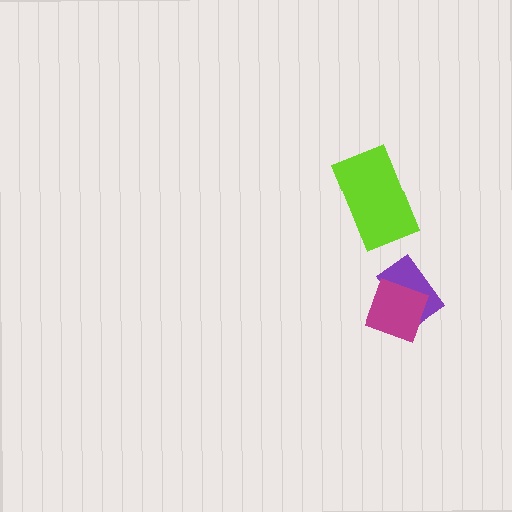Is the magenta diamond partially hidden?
No, no other shape covers it.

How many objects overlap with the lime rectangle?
0 objects overlap with the lime rectangle.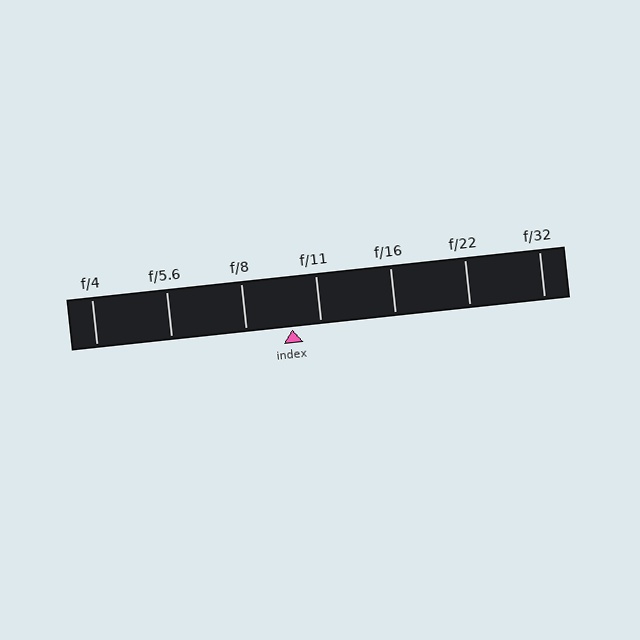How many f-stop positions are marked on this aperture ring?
There are 7 f-stop positions marked.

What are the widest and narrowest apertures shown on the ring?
The widest aperture shown is f/4 and the narrowest is f/32.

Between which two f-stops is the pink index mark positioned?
The index mark is between f/8 and f/11.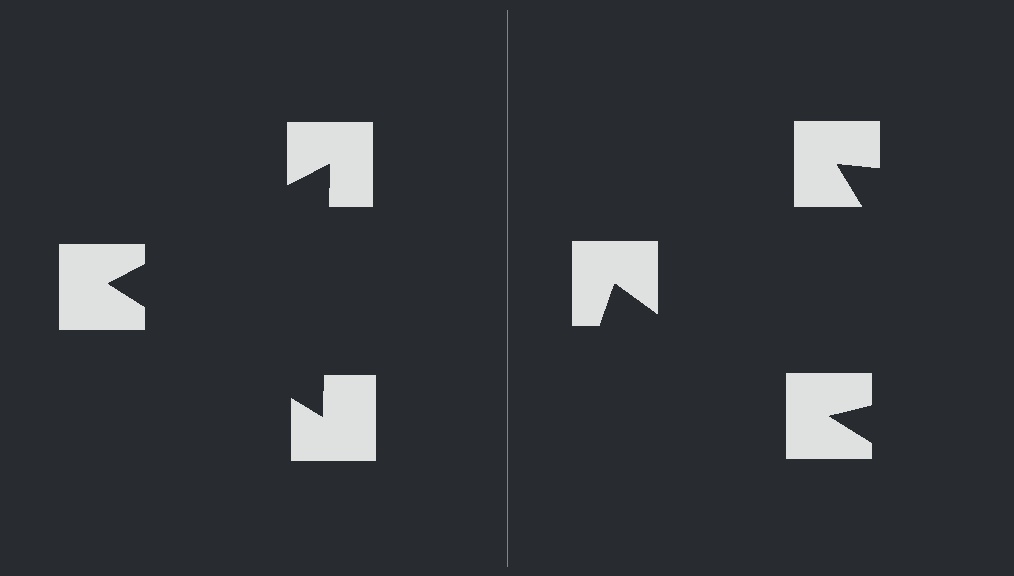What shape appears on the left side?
An illusory triangle.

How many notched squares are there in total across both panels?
6 — 3 on each side.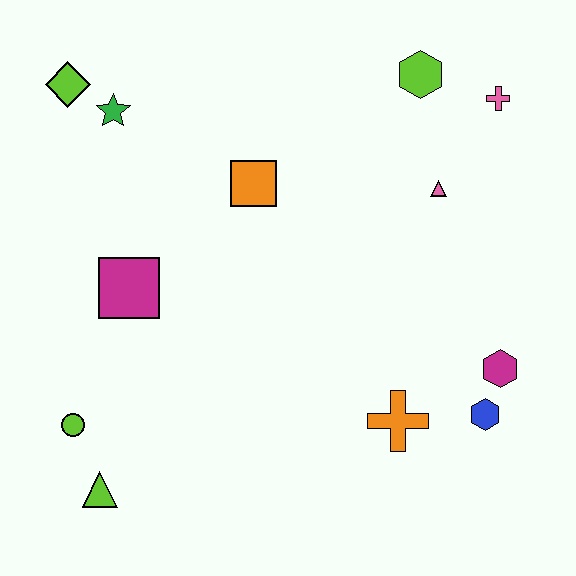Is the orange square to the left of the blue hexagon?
Yes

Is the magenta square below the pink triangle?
Yes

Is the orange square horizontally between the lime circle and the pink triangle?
Yes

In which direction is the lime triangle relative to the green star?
The lime triangle is below the green star.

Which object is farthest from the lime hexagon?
The lime triangle is farthest from the lime hexagon.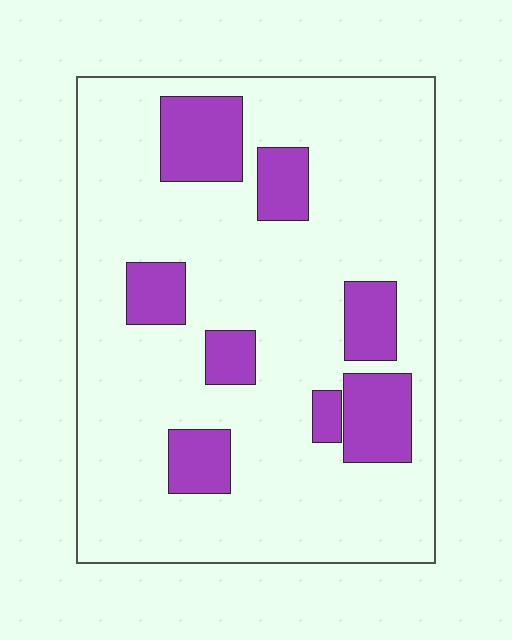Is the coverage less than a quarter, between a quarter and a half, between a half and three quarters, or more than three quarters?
Less than a quarter.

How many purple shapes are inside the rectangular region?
8.